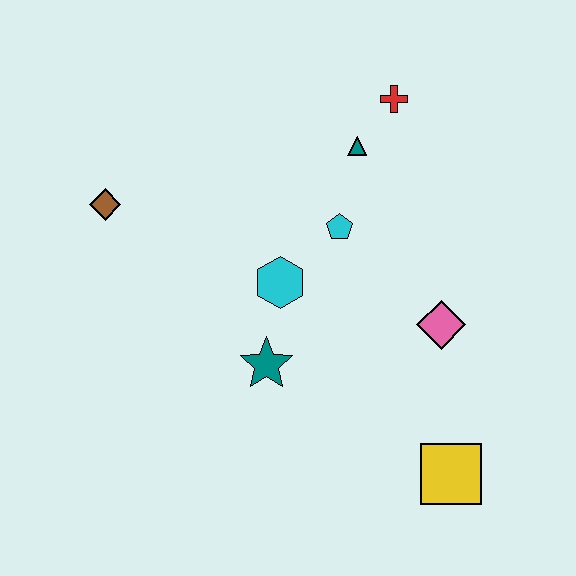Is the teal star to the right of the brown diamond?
Yes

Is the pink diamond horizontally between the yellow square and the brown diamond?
Yes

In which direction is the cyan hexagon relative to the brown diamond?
The cyan hexagon is to the right of the brown diamond.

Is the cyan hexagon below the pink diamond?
No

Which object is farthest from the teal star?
The red cross is farthest from the teal star.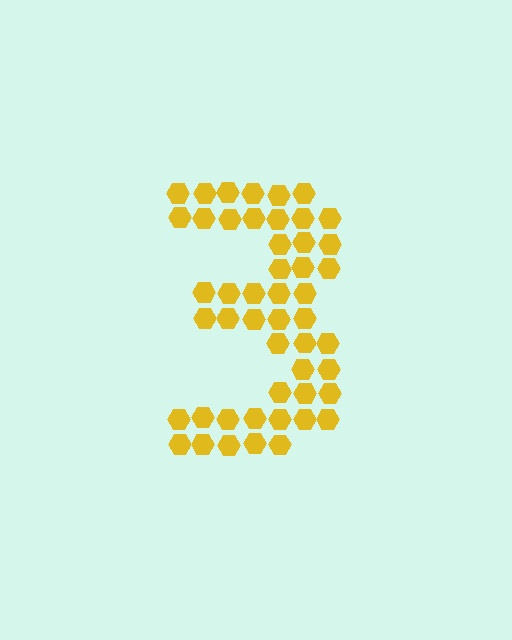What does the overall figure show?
The overall figure shows the digit 3.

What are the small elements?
The small elements are hexagons.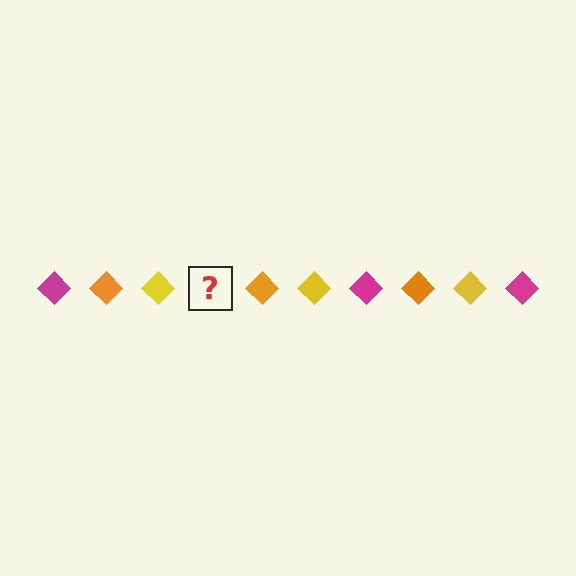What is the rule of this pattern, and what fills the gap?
The rule is that the pattern cycles through magenta, orange, yellow diamonds. The gap should be filled with a magenta diamond.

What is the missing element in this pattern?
The missing element is a magenta diamond.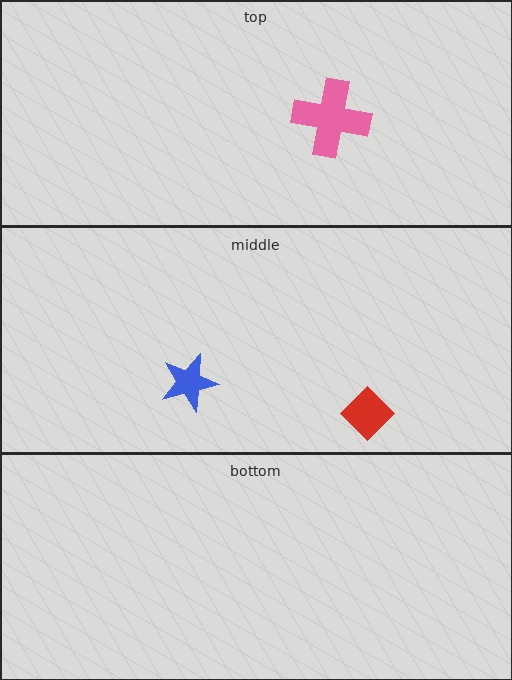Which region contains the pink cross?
The top region.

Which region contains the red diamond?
The middle region.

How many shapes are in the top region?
1.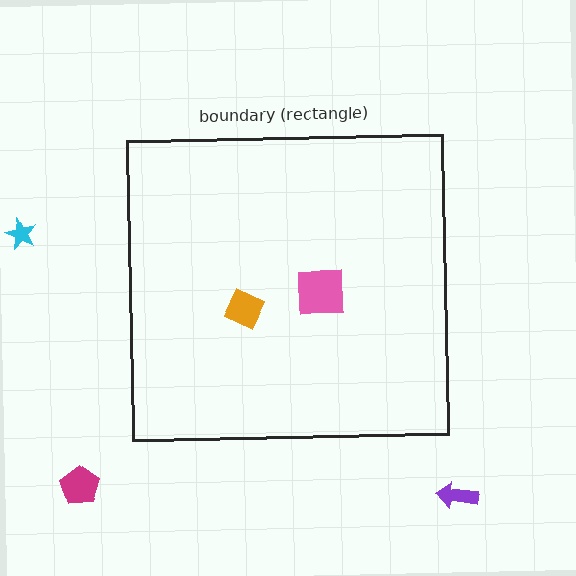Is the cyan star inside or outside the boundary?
Outside.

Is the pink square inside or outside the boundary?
Inside.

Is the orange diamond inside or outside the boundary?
Inside.